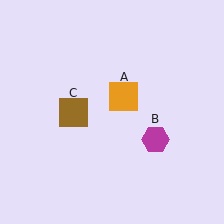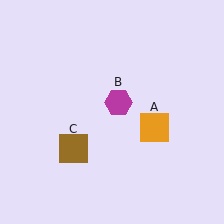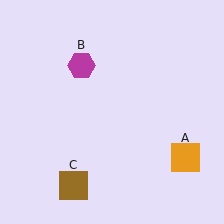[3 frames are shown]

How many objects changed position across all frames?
3 objects changed position: orange square (object A), magenta hexagon (object B), brown square (object C).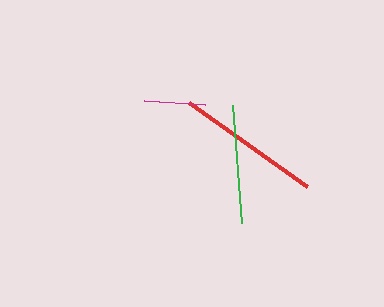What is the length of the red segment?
The red segment is approximately 146 pixels long.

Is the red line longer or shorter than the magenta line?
The red line is longer than the magenta line.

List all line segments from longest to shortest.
From longest to shortest: red, green, magenta.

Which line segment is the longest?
The red line is the longest at approximately 146 pixels.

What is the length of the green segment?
The green segment is approximately 118 pixels long.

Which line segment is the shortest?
The magenta line is the shortest at approximately 61 pixels.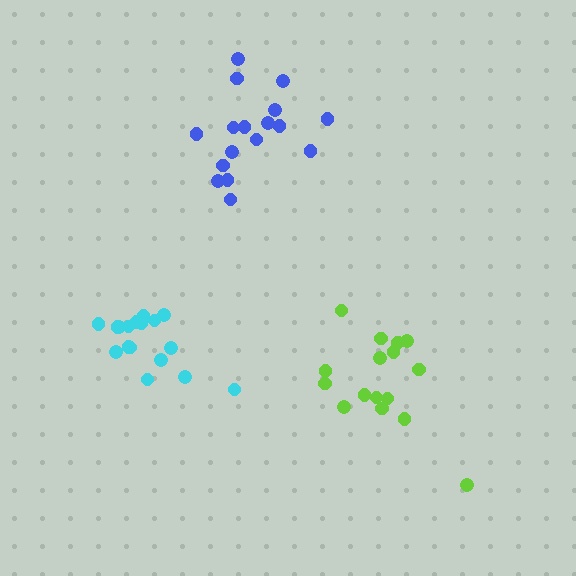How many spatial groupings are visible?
There are 3 spatial groupings.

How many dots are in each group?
Group 1: 16 dots, Group 2: 17 dots, Group 3: 17 dots (50 total).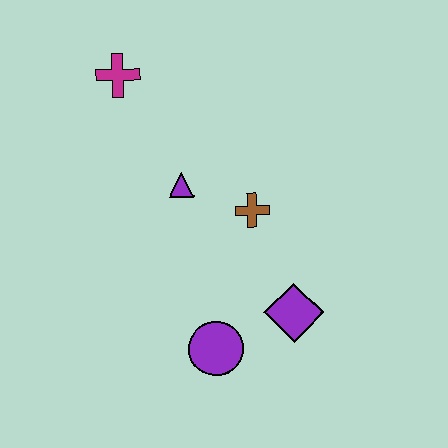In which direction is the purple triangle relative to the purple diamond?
The purple triangle is above the purple diamond.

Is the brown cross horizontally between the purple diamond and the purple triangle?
Yes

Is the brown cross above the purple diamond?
Yes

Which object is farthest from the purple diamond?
The magenta cross is farthest from the purple diamond.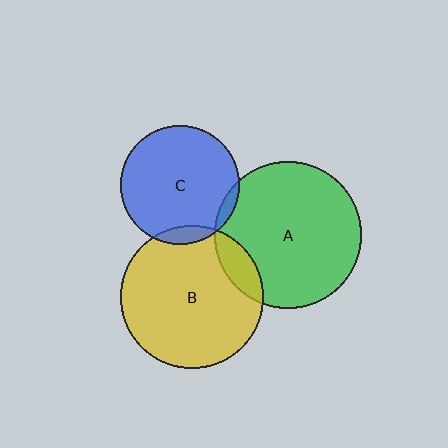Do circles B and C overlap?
Yes.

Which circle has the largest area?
Circle A (green).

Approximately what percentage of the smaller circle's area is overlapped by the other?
Approximately 10%.